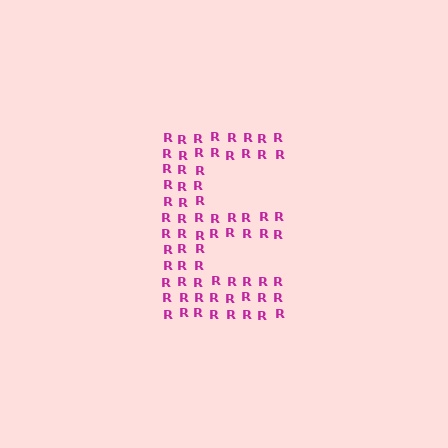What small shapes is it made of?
It is made of small letter R's.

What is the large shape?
The large shape is the letter E.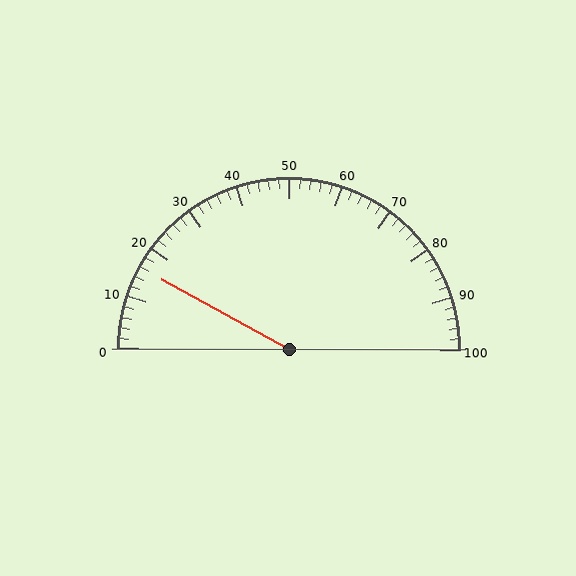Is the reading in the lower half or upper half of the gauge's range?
The reading is in the lower half of the range (0 to 100).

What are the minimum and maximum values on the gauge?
The gauge ranges from 0 to 100.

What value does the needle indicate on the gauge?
The needle indicates approximately 16.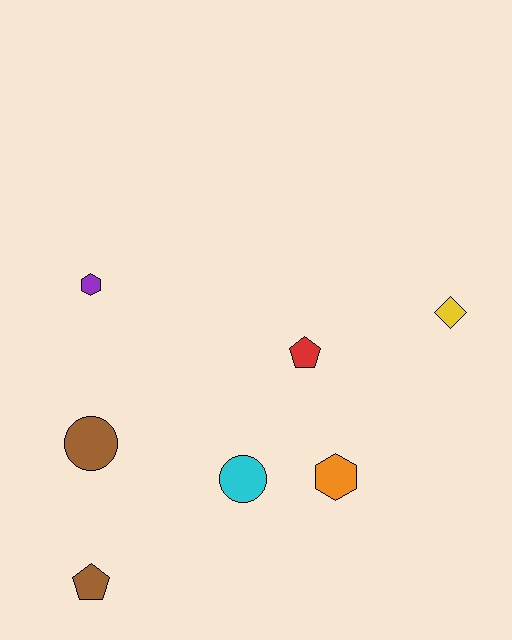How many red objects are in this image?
There is 1 red object.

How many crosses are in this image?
There are no crosses.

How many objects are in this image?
There are 7 objects.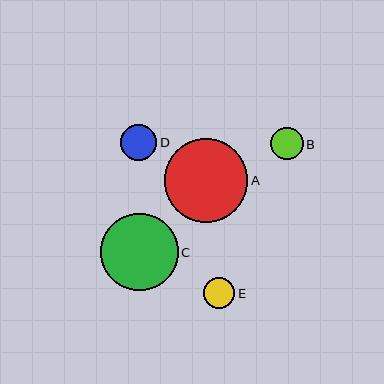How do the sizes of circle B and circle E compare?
Circle B and circle E are approximately the same size.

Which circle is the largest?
Circle A is the largest with a size of approximately 83 pixels.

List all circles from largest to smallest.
From largest to smallest: A, C, D, B, E.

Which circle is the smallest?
Circle E is the smallest with a size of approximately 31 pixels.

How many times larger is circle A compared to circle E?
Circle A is approximately 2.7 times the size of circle E.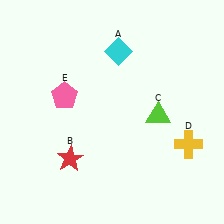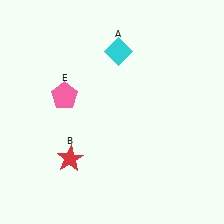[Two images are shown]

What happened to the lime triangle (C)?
The lime triangle (C) was removed in Image 2. It was in the bottom-right area of Image 1.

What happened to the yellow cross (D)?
The yellow cross (D) was removed in Image 2. It was in the bottom-right area of Image 1.